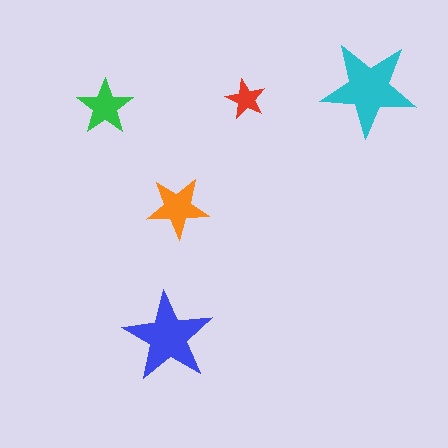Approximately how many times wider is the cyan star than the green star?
About 1.5 times wider.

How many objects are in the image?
There are 5 objects in the image.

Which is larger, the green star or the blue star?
The blue one.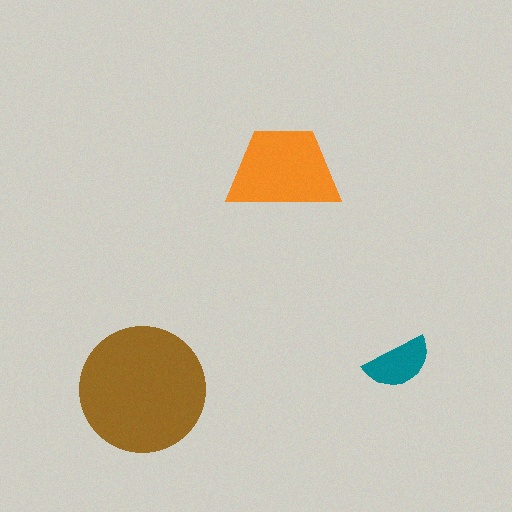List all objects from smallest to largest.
The teal semicircle, the orange trapezoid, the brown circle.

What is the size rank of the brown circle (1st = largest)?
1st.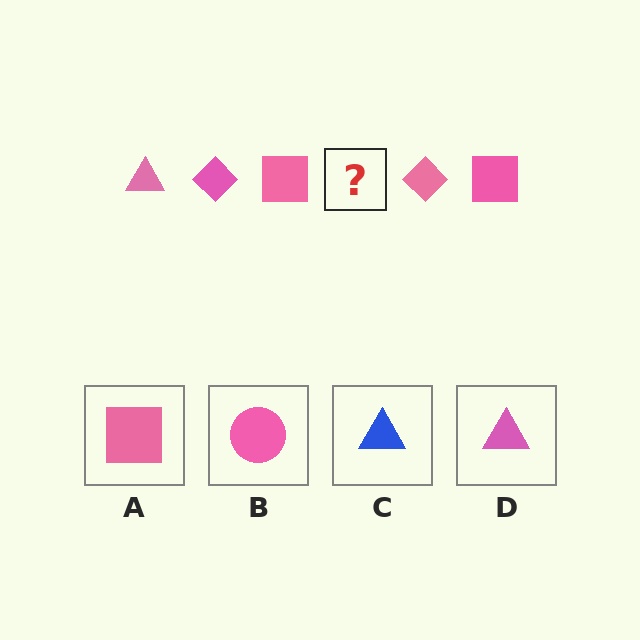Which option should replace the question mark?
Option D.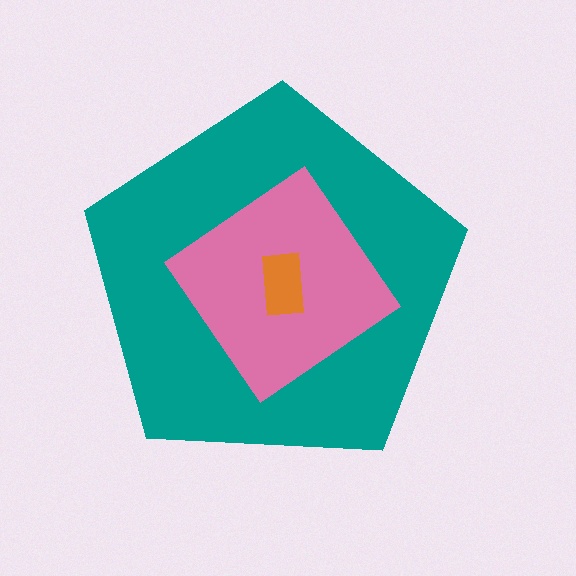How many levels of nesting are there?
3.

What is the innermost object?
The orange rectangle.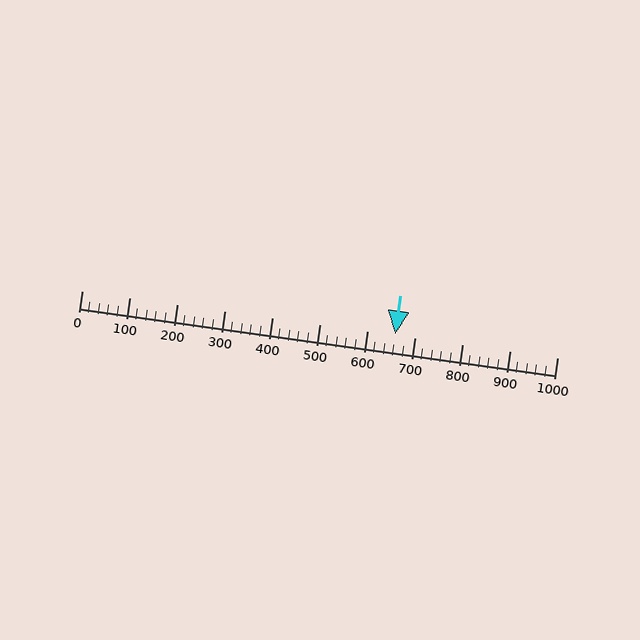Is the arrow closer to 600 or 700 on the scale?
The arrow is closer to 700.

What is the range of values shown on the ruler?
The ruler shows values from 0 to 1000.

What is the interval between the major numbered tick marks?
The major tick marks are spaced 100 units apart.